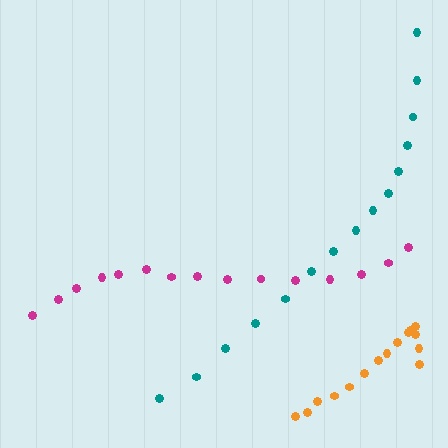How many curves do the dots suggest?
There are 3 distinct paths.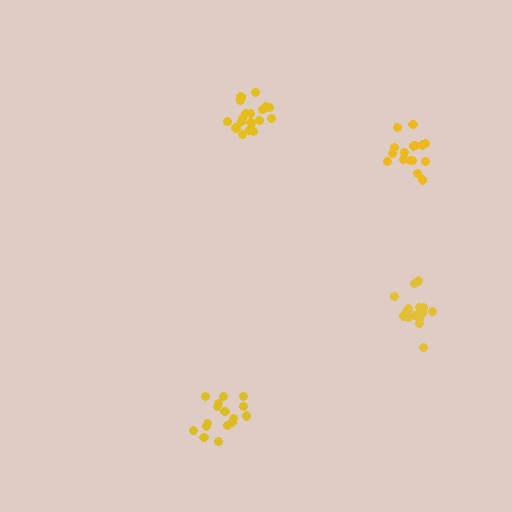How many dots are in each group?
Group 1: 18 dots, Group 2: 19 dots, Group 3: 16 dots, Group 4: 16 dots (69 total).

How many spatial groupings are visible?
There are 4 spatial groupings.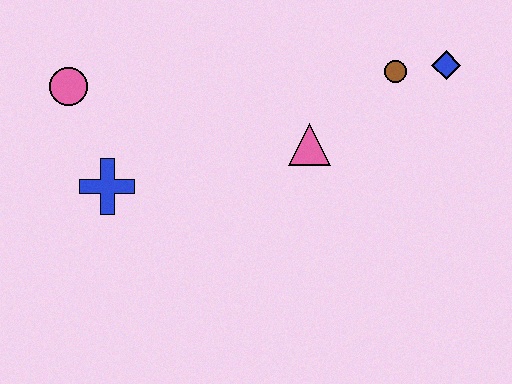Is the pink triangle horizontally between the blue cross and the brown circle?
Yes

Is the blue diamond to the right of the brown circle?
Yes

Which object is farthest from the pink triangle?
The pink circle is farthest from the pink triangle.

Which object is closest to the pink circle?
The blue cross is closest to the pink circle.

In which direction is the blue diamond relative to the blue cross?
The blue diamond is to the right of the blue cross.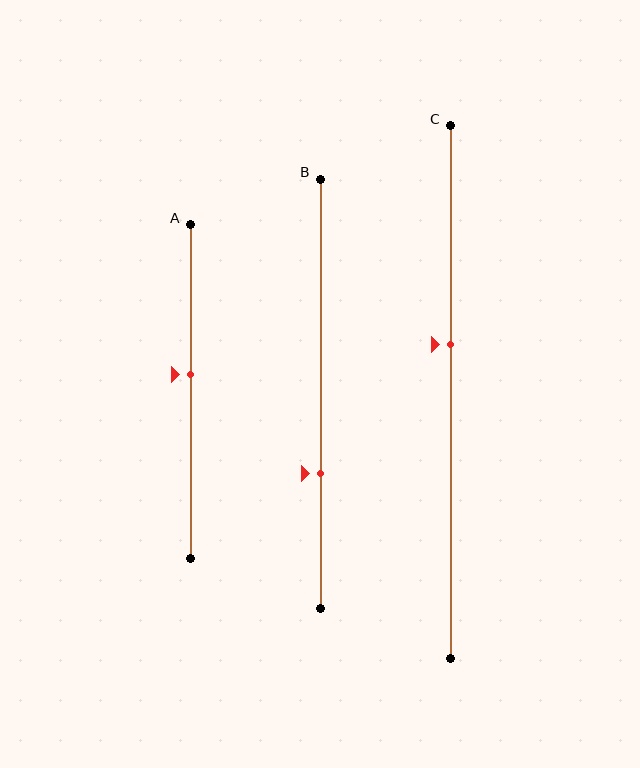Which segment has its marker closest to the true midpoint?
Segment A has its marker closest to the true midpoint.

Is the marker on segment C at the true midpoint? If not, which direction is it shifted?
No, the marker on segment C is shifted upward by about 9% of the segment length.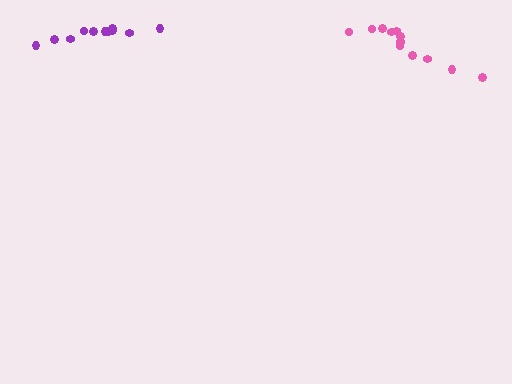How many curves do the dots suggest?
There are 2 distinct paths.